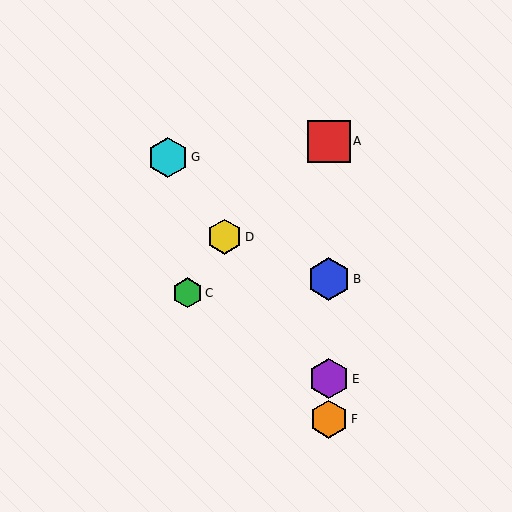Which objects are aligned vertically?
Objects A, B, E, F are aligned vertically.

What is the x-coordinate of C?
Object C is at x≈187.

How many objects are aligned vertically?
4 objects (A, B, E, F) are aligned vertically.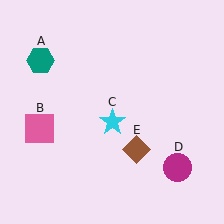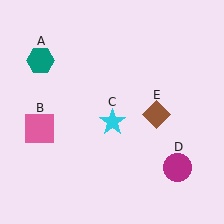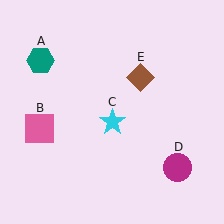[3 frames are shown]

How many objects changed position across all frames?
1 object changed position: brown diamond (object E).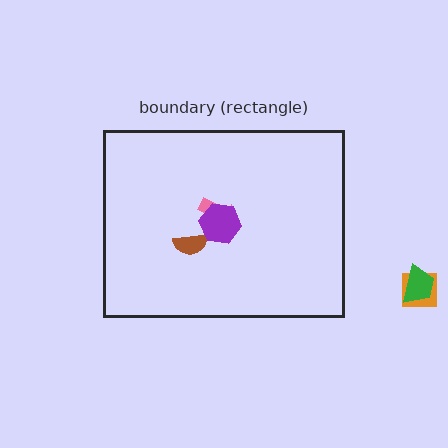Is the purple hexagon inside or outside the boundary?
Inside.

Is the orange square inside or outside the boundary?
Outside.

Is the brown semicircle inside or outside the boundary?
Inside.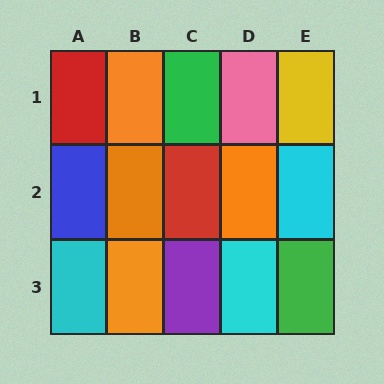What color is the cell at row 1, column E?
Yellow.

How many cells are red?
2 cells are red.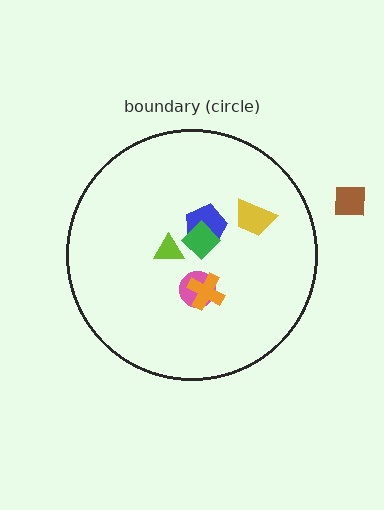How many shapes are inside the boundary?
6 inside, 1 outside.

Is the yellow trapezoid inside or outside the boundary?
Inside.